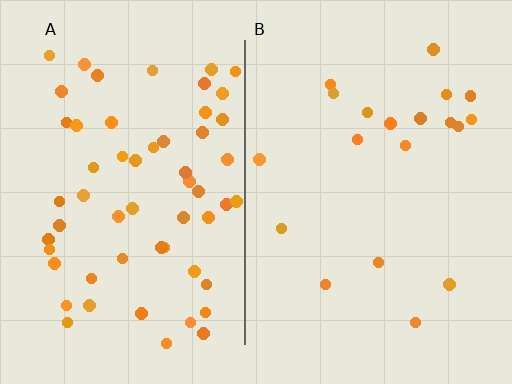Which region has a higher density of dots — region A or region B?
A (the left).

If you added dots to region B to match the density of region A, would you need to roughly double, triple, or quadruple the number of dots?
Approximately triple.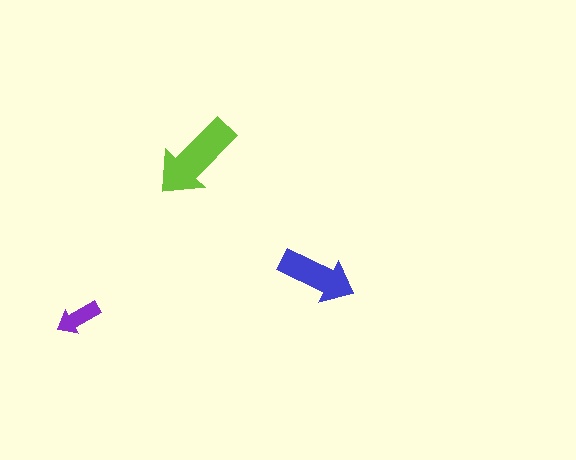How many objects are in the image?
There are 3 objects in the image.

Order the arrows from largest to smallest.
the lime one, the blue one, the purple one.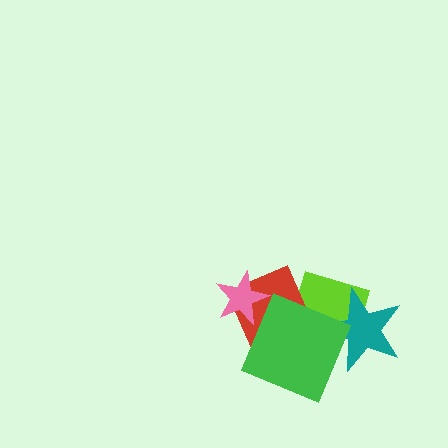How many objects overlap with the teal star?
2 objects overlap with the teal star.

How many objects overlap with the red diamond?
3 objects overlap with the red diamond.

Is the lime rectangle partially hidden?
Yes, it is partially covered by another shape.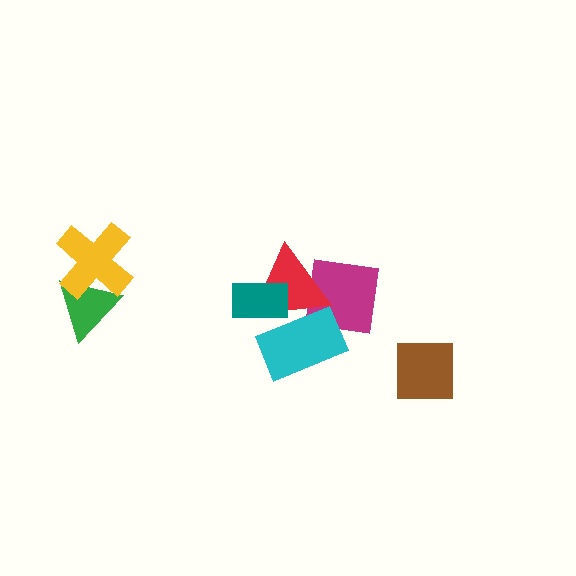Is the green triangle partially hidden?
Yes, it is partially covered by another shape.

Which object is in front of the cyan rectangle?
The teal rectangle is in front of the cyan rectangle.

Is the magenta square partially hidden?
Yes, it is partially covered by another shape.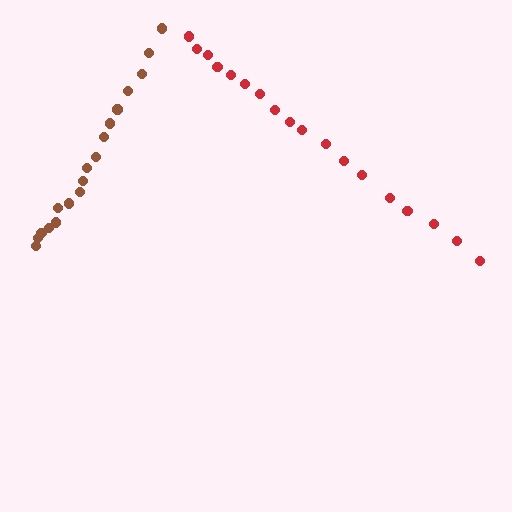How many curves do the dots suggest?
There are 2 distinct paths.